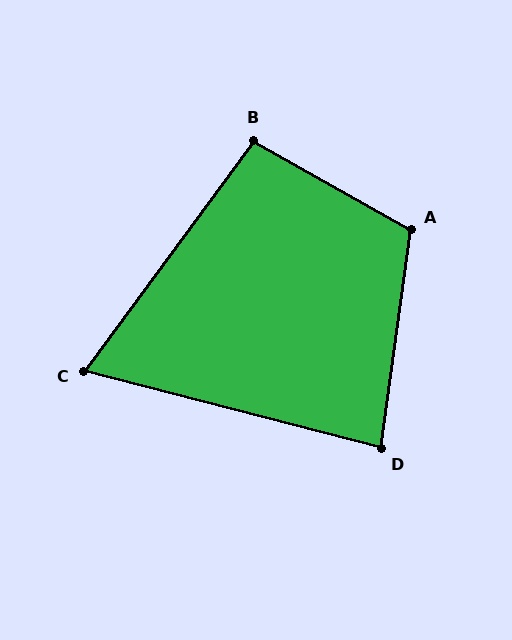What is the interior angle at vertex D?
Approximately 83 degrees (acute).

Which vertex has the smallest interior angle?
C, at approximately 68 degrees.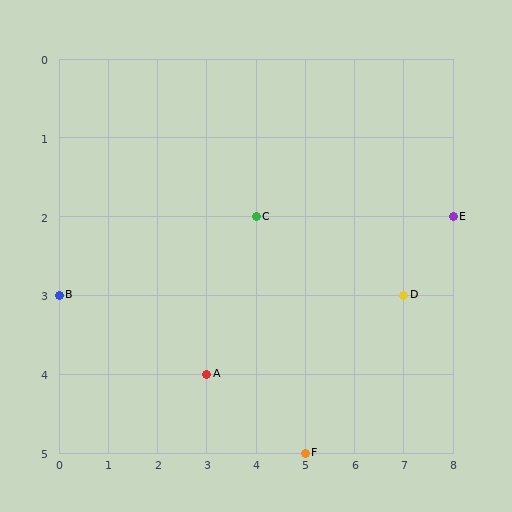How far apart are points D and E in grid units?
Points D and E are 1 column and 1 row apart (about 1.4 grid units diagonally).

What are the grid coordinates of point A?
Point A is at grid coordinates (3, 4).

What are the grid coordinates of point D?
Point D is at grid coordinates (7, 3).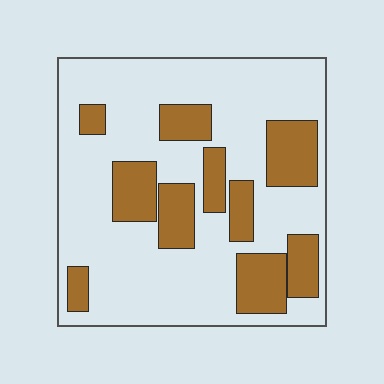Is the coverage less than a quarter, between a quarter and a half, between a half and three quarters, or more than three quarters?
Between a quarter and a half.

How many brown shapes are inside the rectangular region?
10.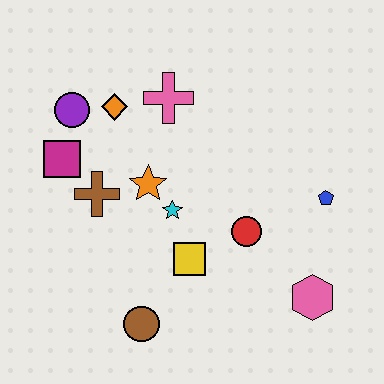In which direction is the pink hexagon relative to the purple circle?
The pink hexagon is to the right of the purple circle.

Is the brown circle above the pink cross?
No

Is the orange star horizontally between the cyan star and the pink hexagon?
No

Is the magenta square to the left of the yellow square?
Yes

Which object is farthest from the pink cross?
The pink hexagon is farthest from the pink cross.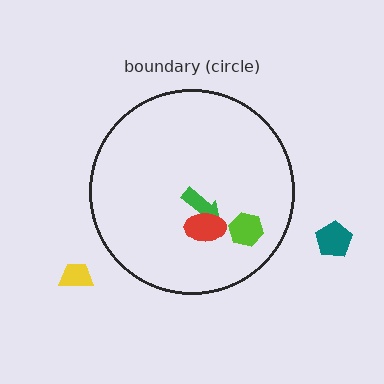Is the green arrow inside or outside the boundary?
Inside.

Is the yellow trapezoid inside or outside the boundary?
Outside.